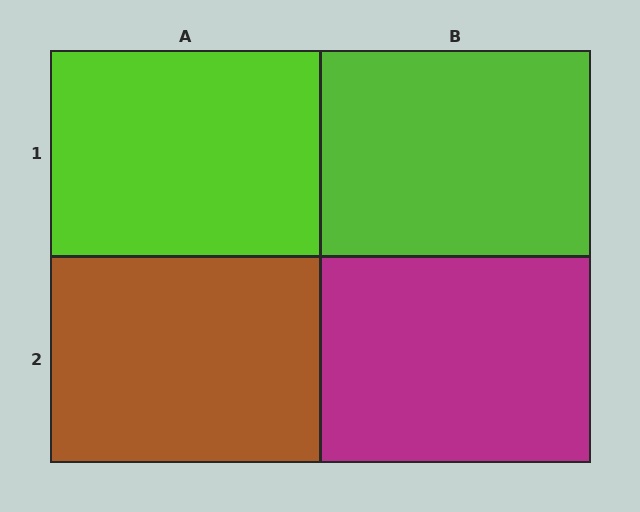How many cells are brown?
1 cell is brown.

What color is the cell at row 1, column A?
Lime.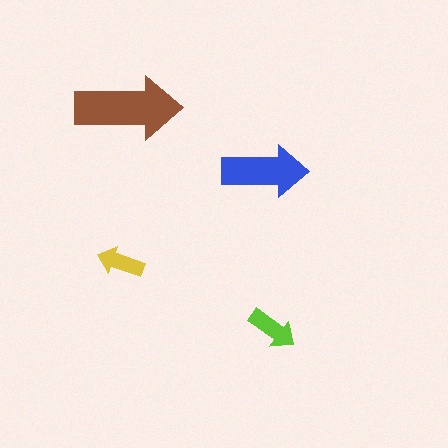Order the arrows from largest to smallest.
the brown one, the blue one, the lime one, the yellow one.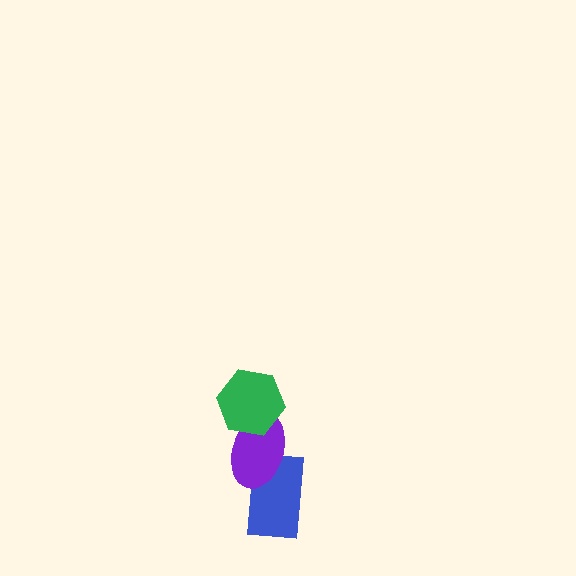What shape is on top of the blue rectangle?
The purple ellipse is on top of the blue rectangle.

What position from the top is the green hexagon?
The green hexagon is 1st from the top.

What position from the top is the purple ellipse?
The purple ellipse is 2nd from the top.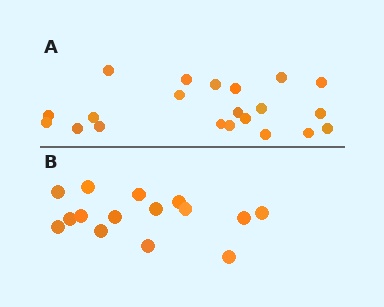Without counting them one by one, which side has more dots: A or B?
Region A (the top region) has more dots.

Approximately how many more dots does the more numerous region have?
Region A has about 6 more dots than region B.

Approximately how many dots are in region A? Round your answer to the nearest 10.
About 20 dots. (The exact count is 21, which rounds to 20.)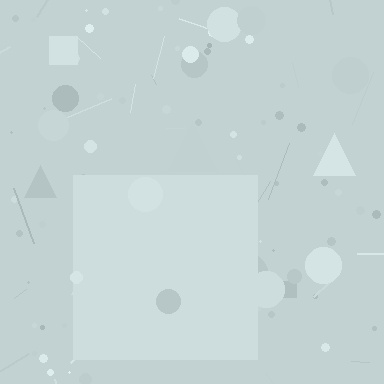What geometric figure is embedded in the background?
A square is embedded in the background.